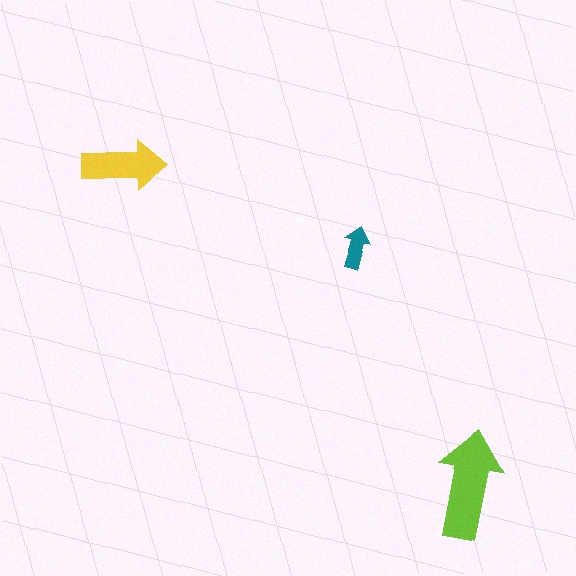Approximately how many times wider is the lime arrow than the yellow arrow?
About 1.5 times wider.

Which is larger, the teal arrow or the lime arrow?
The lime one.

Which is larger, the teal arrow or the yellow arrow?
The yellow one.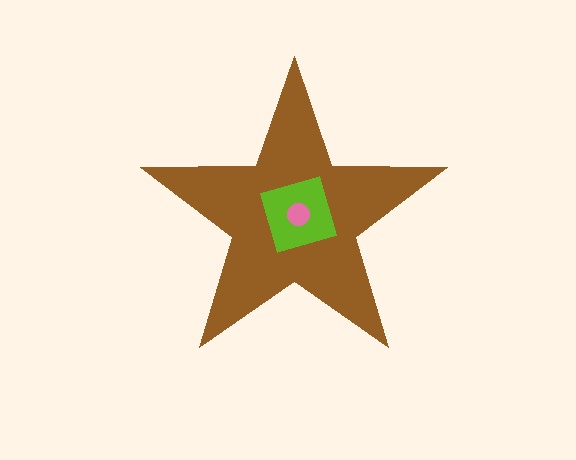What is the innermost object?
The pink circle.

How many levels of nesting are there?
3.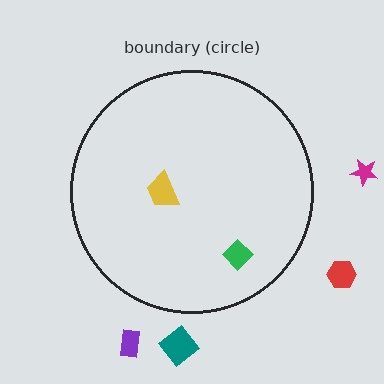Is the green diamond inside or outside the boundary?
Inside.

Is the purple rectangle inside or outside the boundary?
Outside.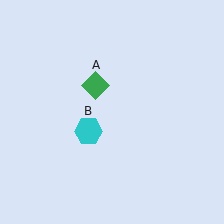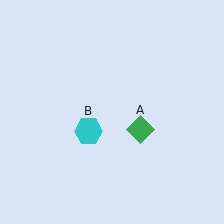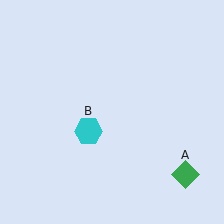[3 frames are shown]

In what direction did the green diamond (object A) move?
The green diamond (object A) moved down and to the right.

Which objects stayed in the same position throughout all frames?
Cyan hexagon (object B) remained stationary.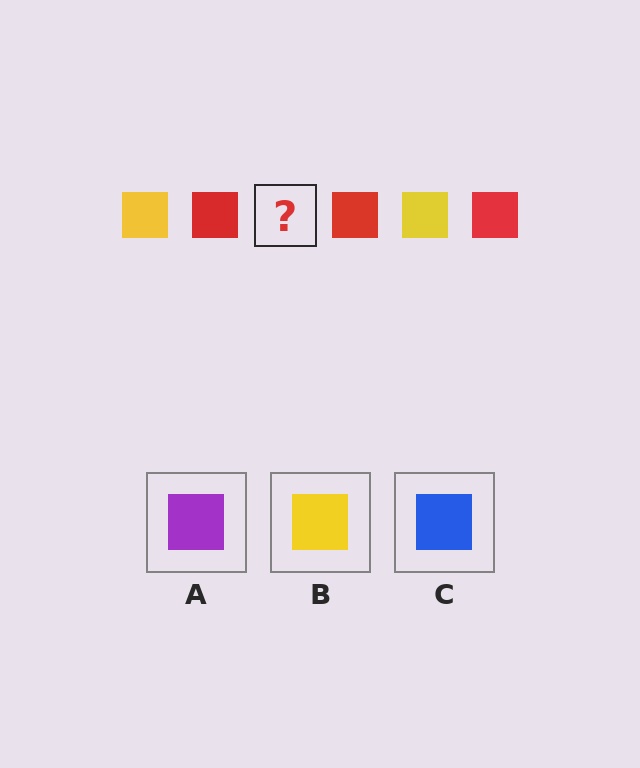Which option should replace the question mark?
Option B.